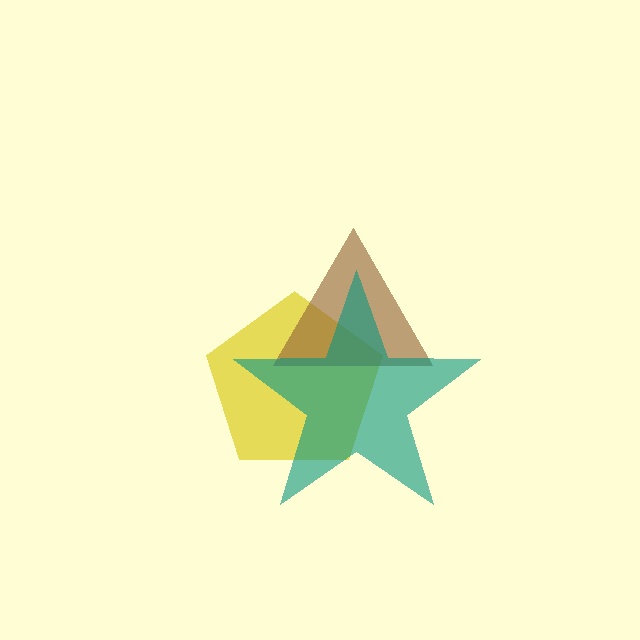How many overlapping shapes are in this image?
There are 3 overlapping shapes in the image.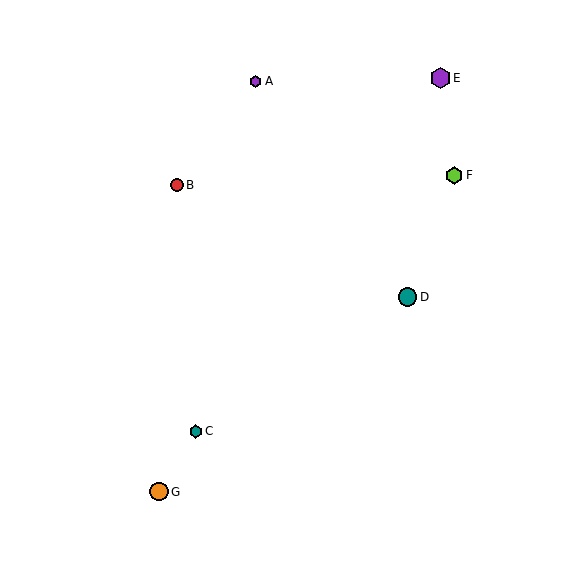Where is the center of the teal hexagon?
The center of the teal hexagon is at (196, 431).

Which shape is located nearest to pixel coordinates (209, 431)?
The teal hexagon (labeled C) at (196, 431) is nearest to that location.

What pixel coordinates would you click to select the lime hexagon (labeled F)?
Click at (454, 175) to select the lime hexagon F.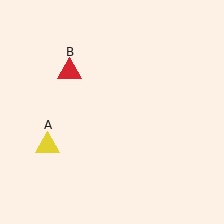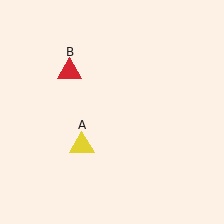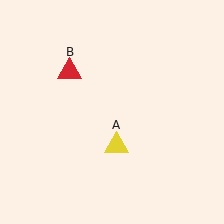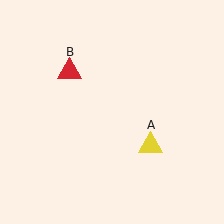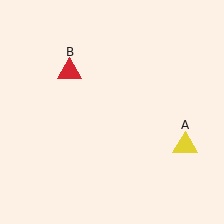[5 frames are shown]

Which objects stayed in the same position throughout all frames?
Red triangle (object B) remained stationary.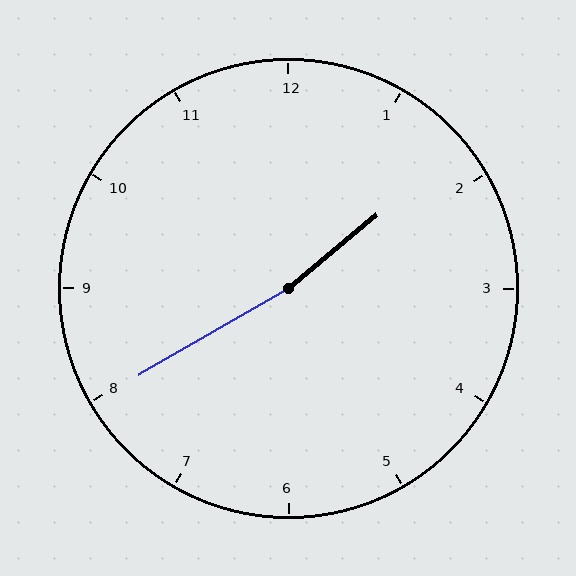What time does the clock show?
1:40.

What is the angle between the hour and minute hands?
Approximately 170 degrees.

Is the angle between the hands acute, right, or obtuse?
It is obtuse.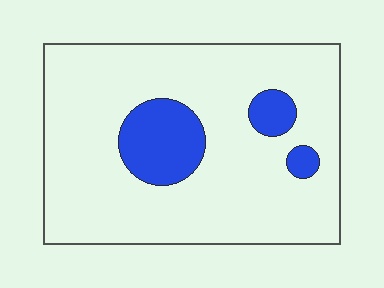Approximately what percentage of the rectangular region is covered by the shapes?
Approximately 15%.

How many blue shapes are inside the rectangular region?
3.